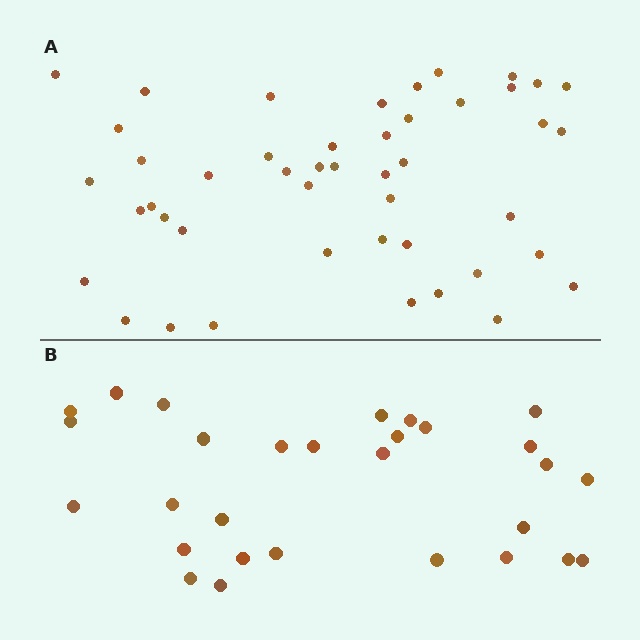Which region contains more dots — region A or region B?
Region A (the top region) has more dots.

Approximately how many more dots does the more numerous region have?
Region A has approximately 15 more dots than region B.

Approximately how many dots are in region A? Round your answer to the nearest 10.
About 50 dots. (The exact count is 46, which rounds to 50.)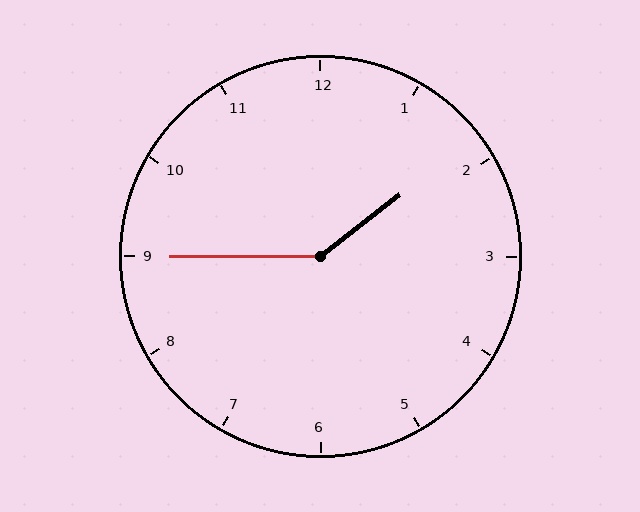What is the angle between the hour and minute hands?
Approximately 142 degrees.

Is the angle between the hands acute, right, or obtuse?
It is obtuse.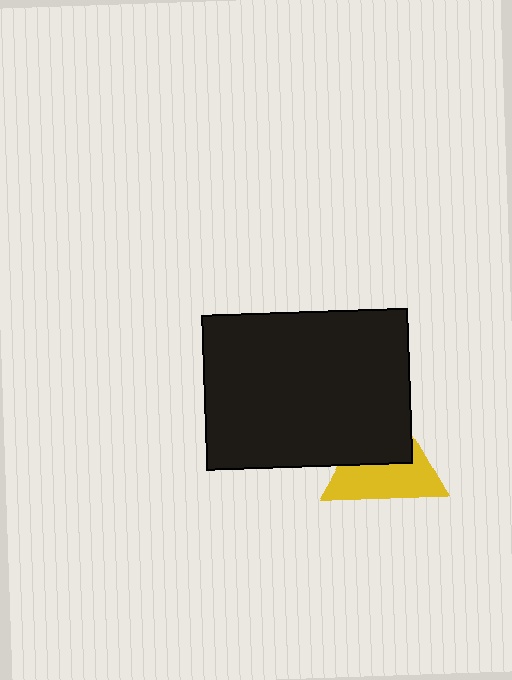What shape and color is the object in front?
The object in front is a black rectangle.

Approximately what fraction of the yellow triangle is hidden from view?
Roughly 46% of the yellow triangle is hidden behind the black rectangle.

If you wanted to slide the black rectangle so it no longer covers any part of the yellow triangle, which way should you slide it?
Slide it toward the upper-left — that is the most direct way to separate the two shapes.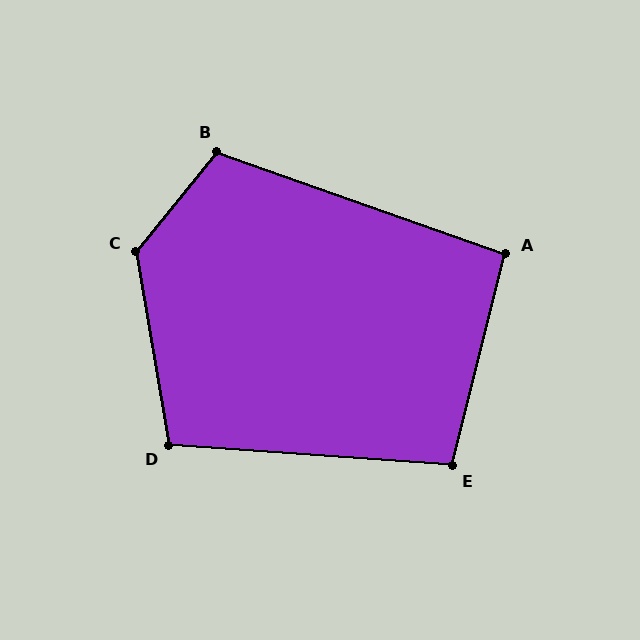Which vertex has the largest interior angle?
C, at approximately 131 degrees.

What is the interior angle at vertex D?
Approximately 104 degrees (obtuse).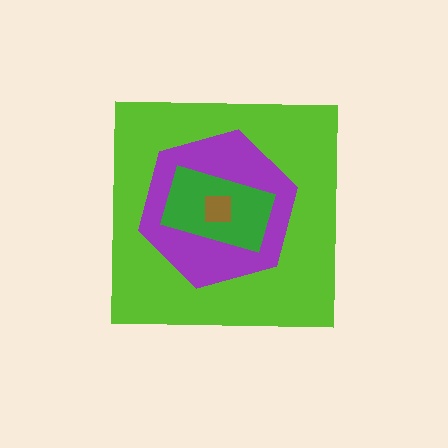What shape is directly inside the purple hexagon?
The green rectangle.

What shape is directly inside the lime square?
The purple hexagon.